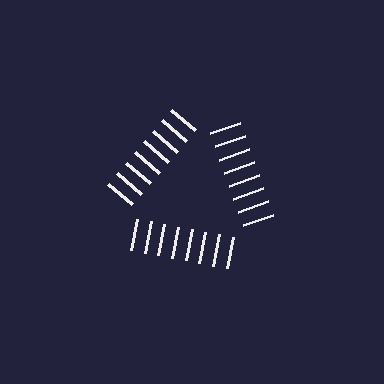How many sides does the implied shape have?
3 sides — the line-ends trace a triangle.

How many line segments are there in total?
24 — 8 along each of the 3 edges.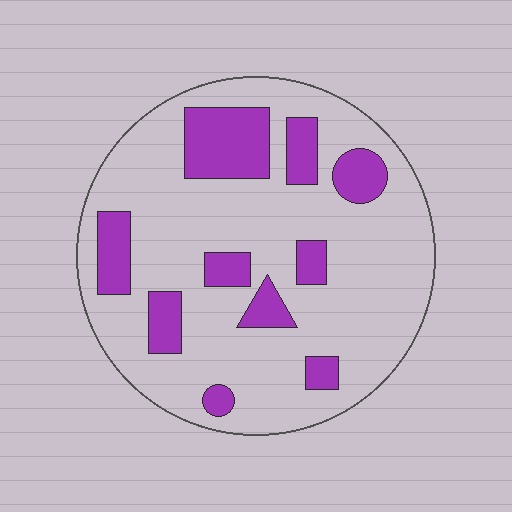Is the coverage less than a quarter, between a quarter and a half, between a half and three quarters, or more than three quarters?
Less than a quarter.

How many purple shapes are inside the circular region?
10.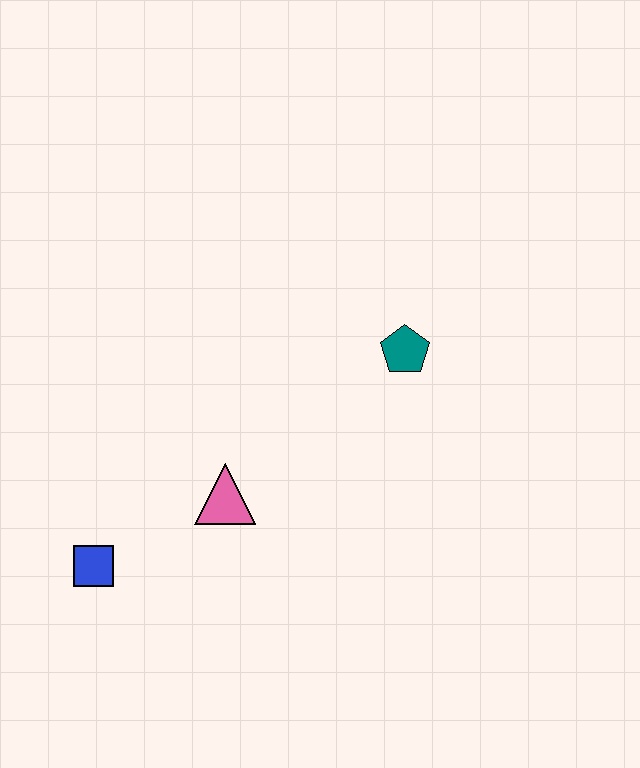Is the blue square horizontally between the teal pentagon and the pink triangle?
No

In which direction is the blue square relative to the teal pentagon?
The blue square is to the left of the teal pentagon.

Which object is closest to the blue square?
The pink triangle is closest to the blue square.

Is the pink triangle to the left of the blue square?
No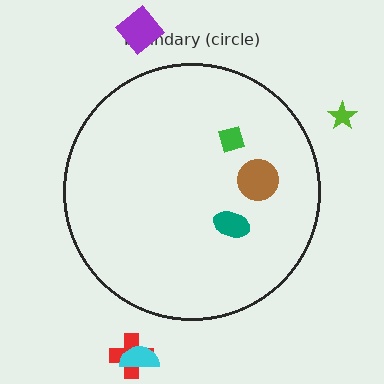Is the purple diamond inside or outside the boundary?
Outside.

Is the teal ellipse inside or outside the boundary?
Inside.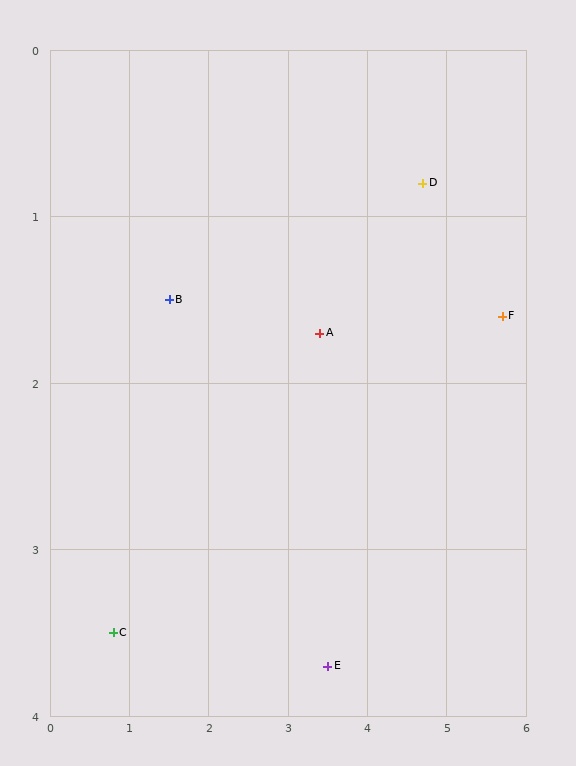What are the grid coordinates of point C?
Point C is at approximately (0.8, 3.5).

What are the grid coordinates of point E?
Point E is at approximately (3.5, 3.7).